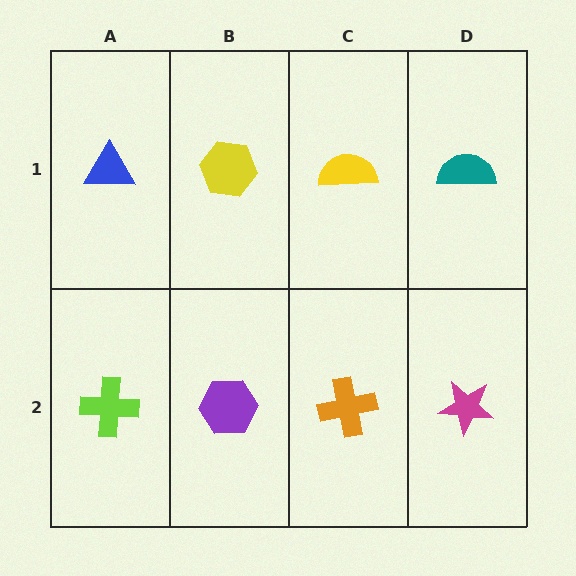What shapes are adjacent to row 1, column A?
A lime cross (row 2, column A), a yellow hexagon (row 1, column B).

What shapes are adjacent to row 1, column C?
An orange cross (row 2, column C), a yellow hexagon (row 1, column B), a teal semicircle (row 1, column D).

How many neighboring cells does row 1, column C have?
3.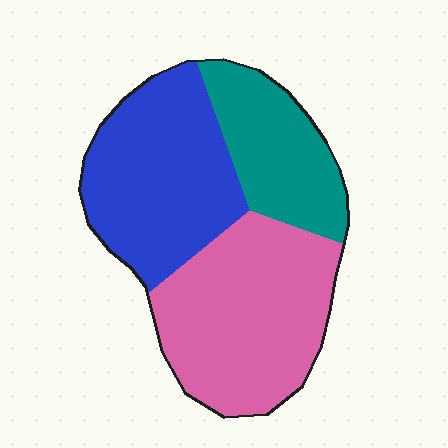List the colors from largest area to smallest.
From largest to smallest: pink, blue, teal.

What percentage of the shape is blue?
Blue covers 36% of the shape.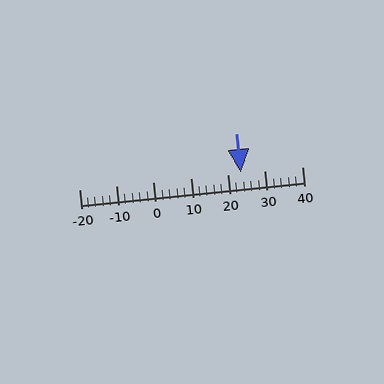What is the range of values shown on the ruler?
The ruler shows values from -20 to 40.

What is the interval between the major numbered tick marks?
The major tick marks are spaced 10 units apart.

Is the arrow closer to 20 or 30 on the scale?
The arrow is closer to 20.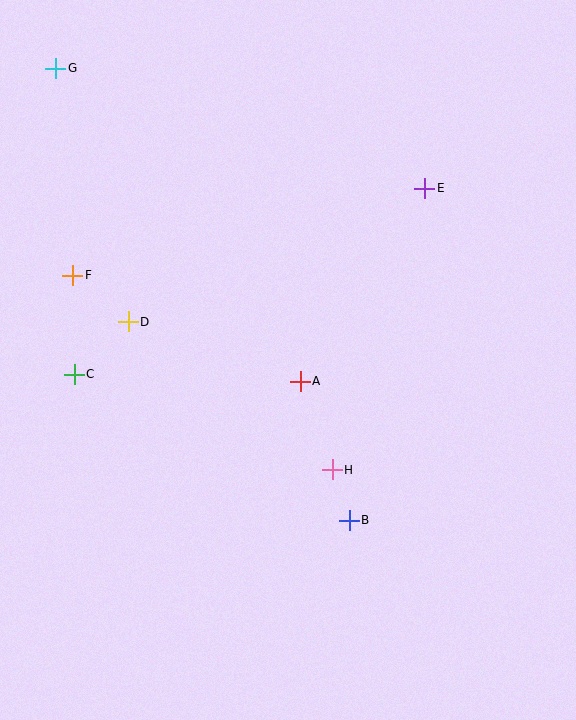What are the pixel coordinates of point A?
Point A is at (300, 381).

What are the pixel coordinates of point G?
Point G is at (56, 68).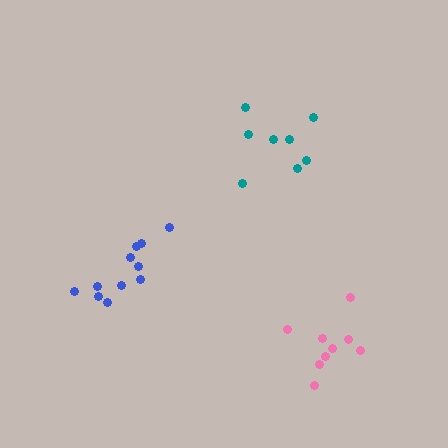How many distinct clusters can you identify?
There are 3 distinct clusters.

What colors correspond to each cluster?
The clusters are colored: teal, pink, blue.